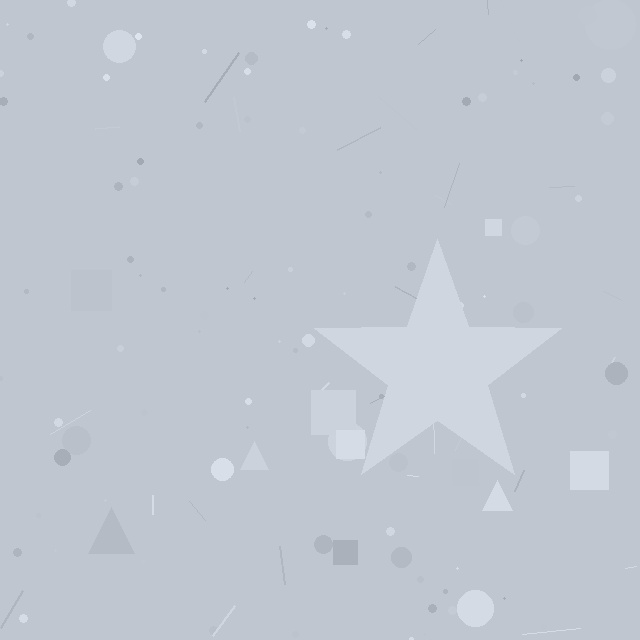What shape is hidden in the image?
A star is hidden in the image.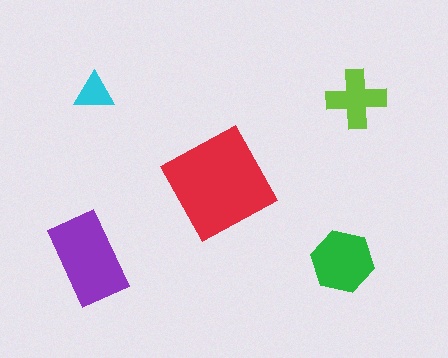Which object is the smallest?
The cyan triangle.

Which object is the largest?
The red square.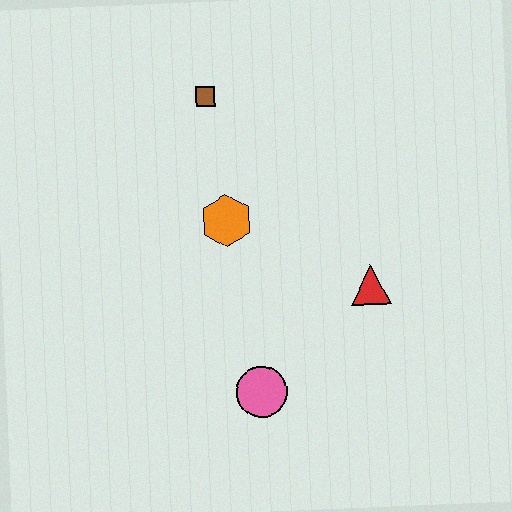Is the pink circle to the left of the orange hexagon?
No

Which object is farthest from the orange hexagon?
The pink circle is farthest from the orange hexagon.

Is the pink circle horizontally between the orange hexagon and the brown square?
No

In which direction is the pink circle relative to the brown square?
The pink circle is below the brown square.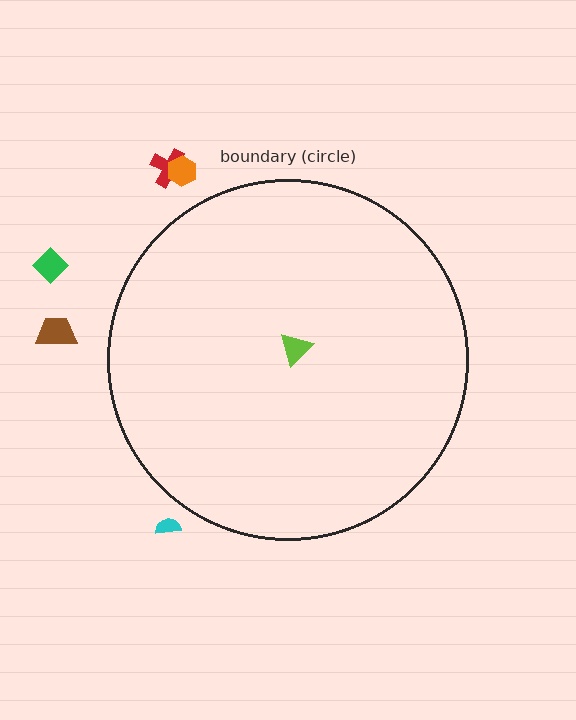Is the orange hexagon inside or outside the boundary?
Outside.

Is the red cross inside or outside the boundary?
Outside.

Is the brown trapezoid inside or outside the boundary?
Outside.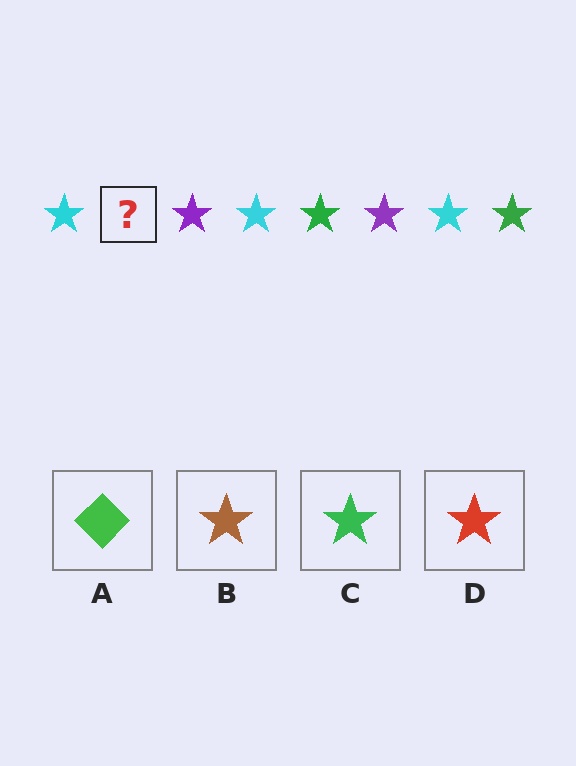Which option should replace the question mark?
Option C.